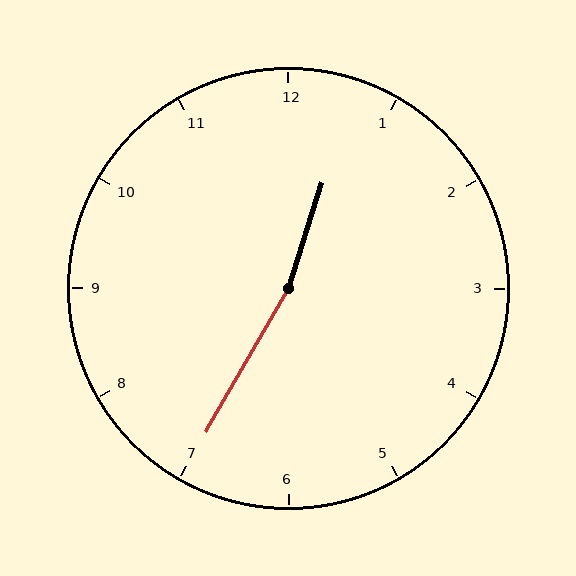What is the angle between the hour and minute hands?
Approximately 168 degrees.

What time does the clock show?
12:35.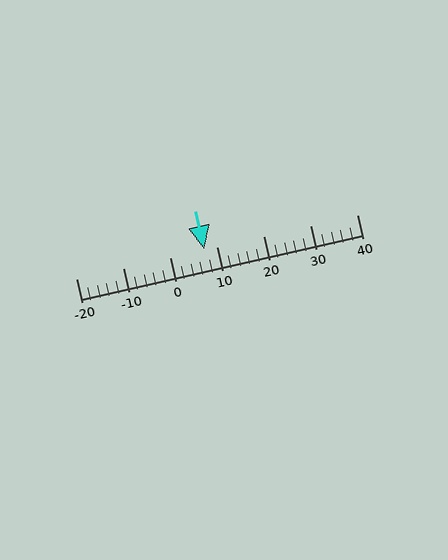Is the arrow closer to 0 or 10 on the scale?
The arrow is closer to 10.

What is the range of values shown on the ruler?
The ruler shows values from -20 to 40.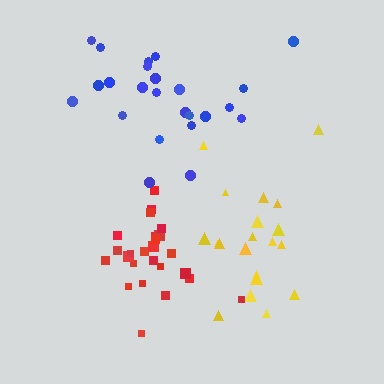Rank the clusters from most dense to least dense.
red, yellow, blue.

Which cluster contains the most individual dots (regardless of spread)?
Red (25).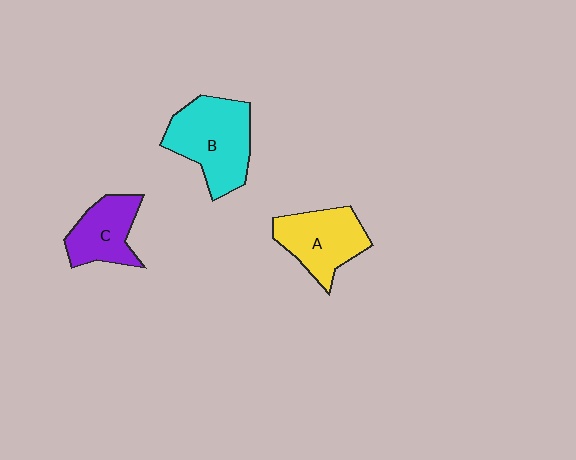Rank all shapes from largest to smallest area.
From largest to smallest: B (cyan), A (yellow), C (purple).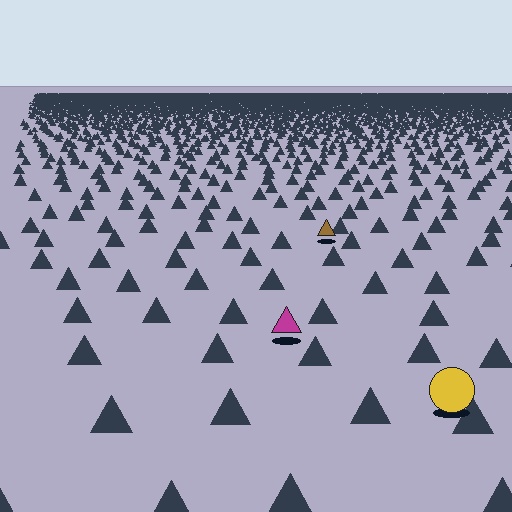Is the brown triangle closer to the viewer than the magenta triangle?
No. The magenta triangle is closer — you can tell from the texture gradient: the ground texture is coarser near it.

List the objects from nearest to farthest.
From nearest to farthest: the yellow circle, the magenta triangle, the brown triangle.